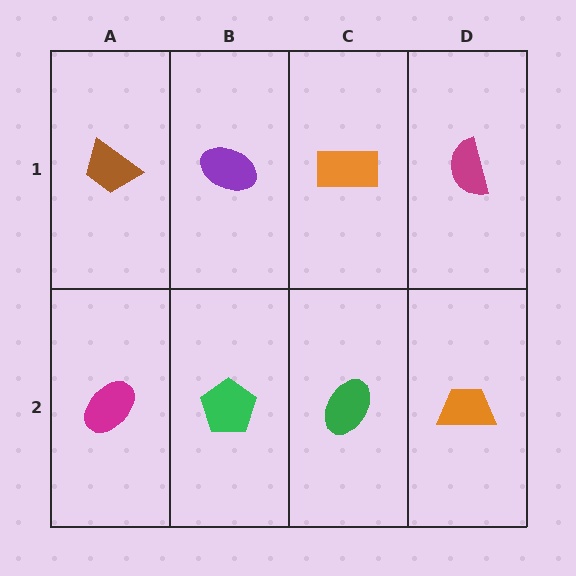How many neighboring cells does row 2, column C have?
3.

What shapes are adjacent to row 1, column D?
An orange trapezoid (row 2, column D), an orange rectangle (row 1, column C).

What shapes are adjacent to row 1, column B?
A green pentagon (row 2, column B), a brown trapezoid (row 1, column A), an orange rectangle (row 1, column C).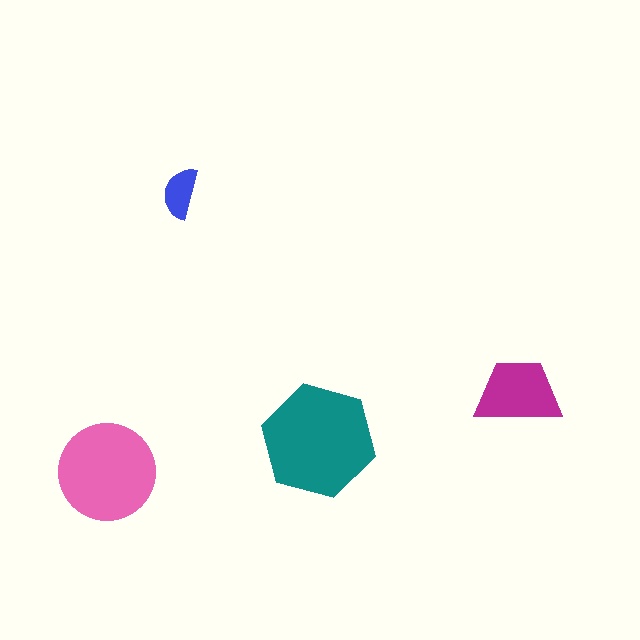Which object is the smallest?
The blue semicircle.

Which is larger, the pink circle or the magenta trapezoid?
The pink circle.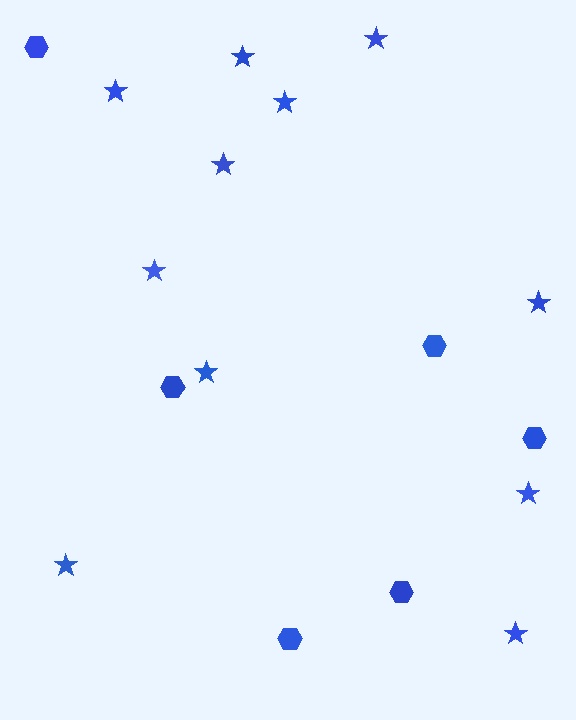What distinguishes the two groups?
There are 2 groups: one group of stars (11) and one group of hexagons (6).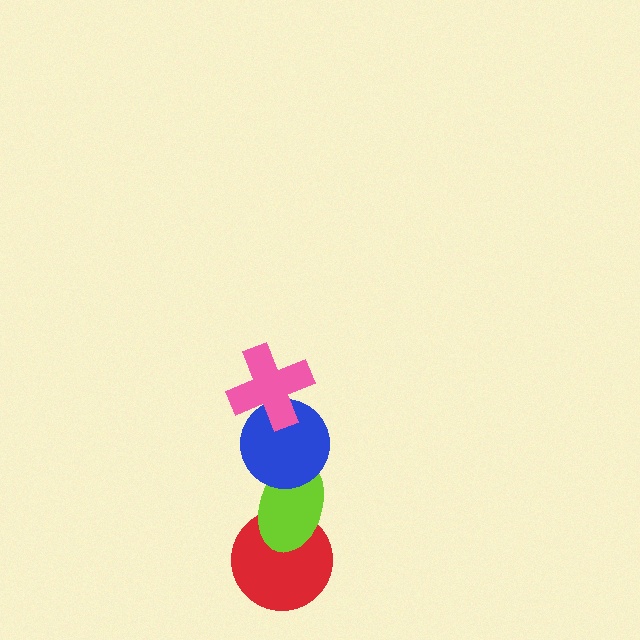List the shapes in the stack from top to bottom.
From top to bottom: the pink cross, the blue circle, the lime ellipse, the red circle.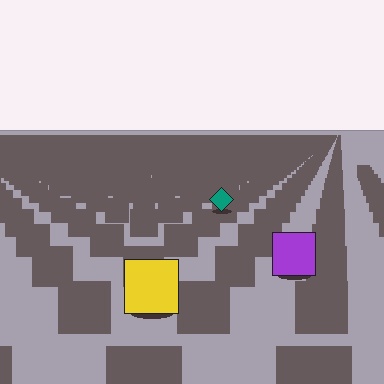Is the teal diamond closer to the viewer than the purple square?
No. The purple square is closer — you can tell from the texture gradient: the ground texture is coarser near it.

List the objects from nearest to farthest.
From nearest to farthest: the yellow square, the purple square, the teal diamond.